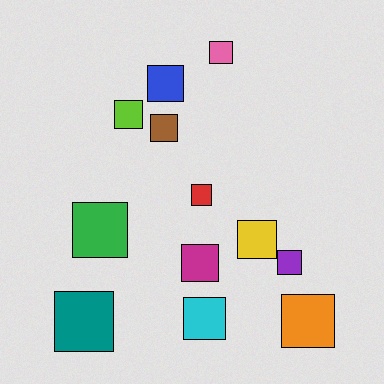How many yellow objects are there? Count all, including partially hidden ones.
There is 1 yellow object.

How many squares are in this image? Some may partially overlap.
There are 12 squares.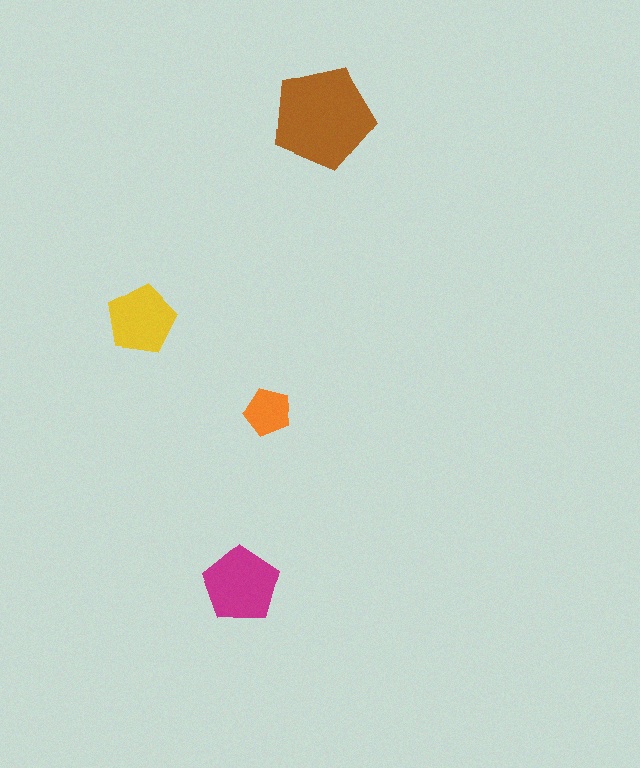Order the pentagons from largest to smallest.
the brown one, the magenta one, the yellow one, the orange one.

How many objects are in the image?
There are 4 objects in the image.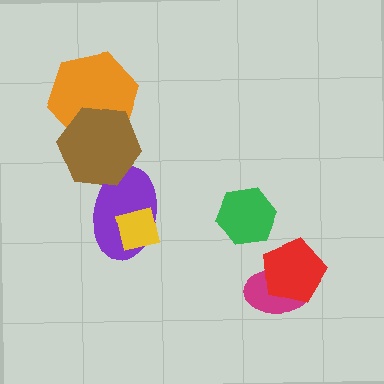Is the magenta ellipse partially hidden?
Yes, it is partially covered by another shape.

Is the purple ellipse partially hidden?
Yes, it is partially covered by another shape.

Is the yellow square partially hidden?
No, no other shape covers it.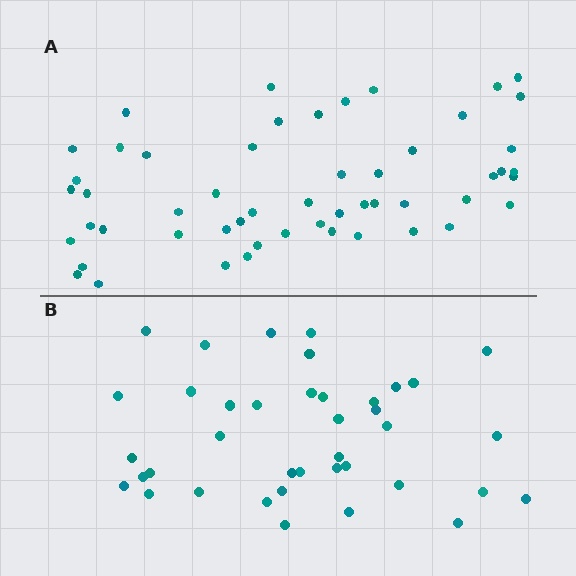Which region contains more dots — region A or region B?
Region A (the top region) has more dots.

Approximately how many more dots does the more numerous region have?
Region A has approximately 15 more dots than region B.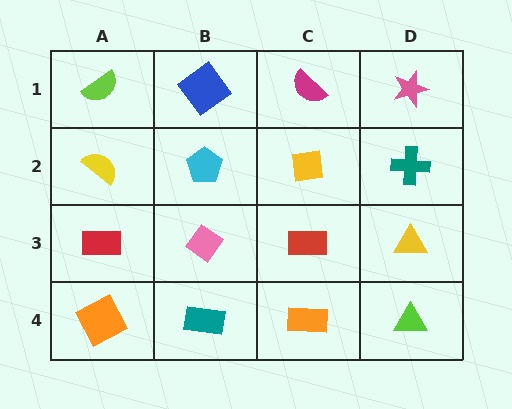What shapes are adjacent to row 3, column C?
A yellow square (row 2, column C), an orange rectangle (row 4, column C), a pink diamond (row 3, column B), a yellow triangle (row 3, column D).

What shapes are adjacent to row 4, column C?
A red rectangle (row 3, column C), a teal rectangle (row 4, column B), a lime triangle (row 4, column D).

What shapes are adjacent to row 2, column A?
A lime semicircle (row 1, column A), a red rectangle (row 3, column A), a cyan pentagon (row 2, column B).